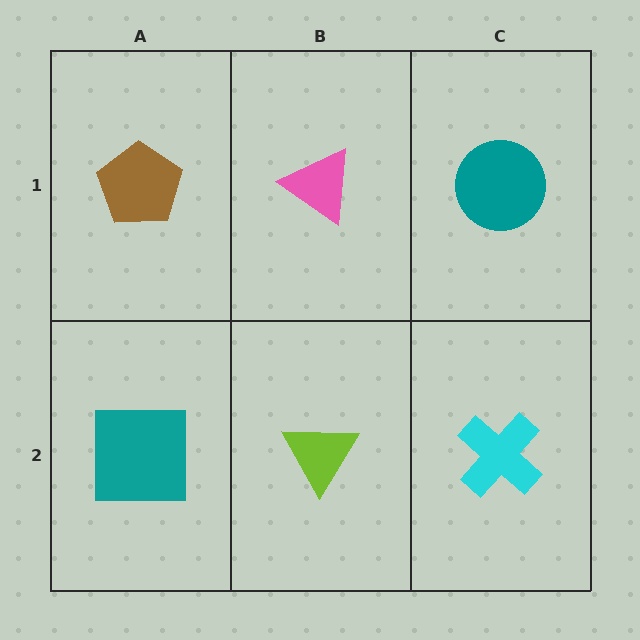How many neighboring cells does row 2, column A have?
2.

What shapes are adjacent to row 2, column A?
A brown pentagon (row 1, column A), a lime triangle (row 2, column B).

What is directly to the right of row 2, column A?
A lime triangle.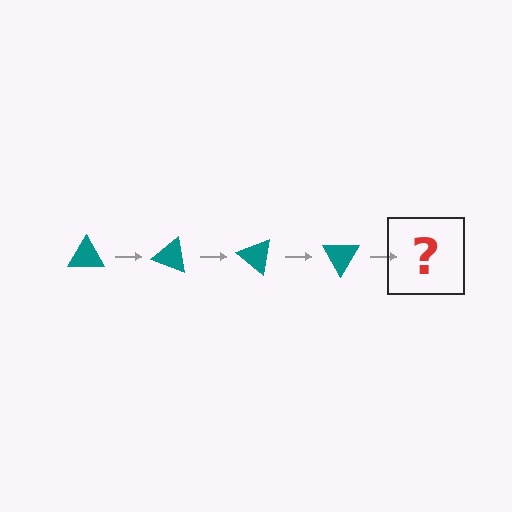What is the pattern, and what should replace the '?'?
The pattern is that the triangle rotates 20 degrees each step. The '?' should be a teal triangle rotated 80 degrees.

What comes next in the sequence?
The next element should be a teal triangle rotated 80 degrees.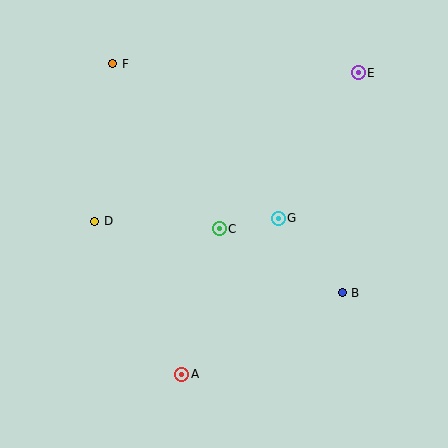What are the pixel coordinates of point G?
Point G is at (278, 218).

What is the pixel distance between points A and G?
The distance between A and G is 184 pixels.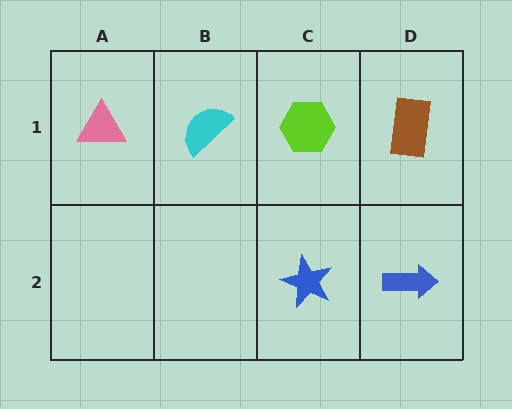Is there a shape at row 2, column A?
No, that cell is empty.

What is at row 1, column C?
A lime hexagon.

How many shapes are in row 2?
2 shapes.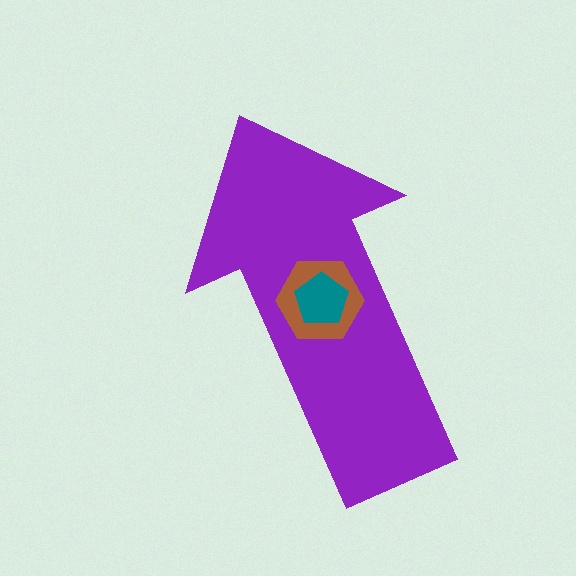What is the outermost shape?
The purple arrow.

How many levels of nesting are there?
3.